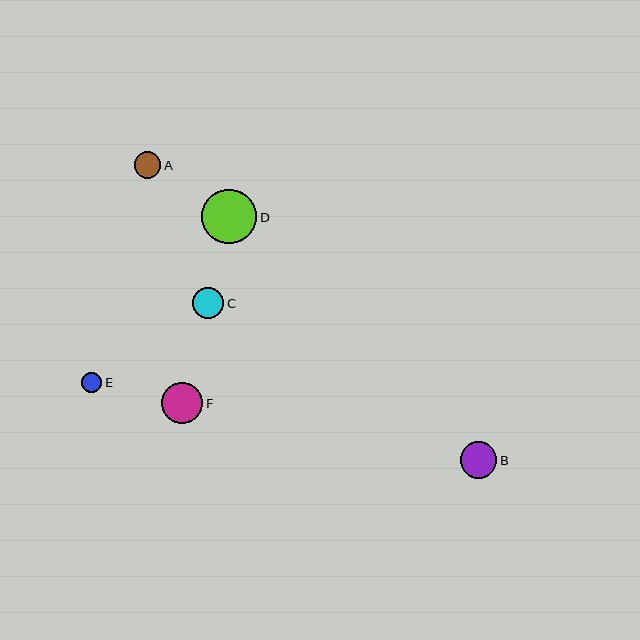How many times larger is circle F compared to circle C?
Circle F is approximately 1.3 times the size of circle C.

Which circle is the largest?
Circle D is the largest with a size of approximately 55 pixels.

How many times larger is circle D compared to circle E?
Circle D is approximately 2.8 times the size of circle E.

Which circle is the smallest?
Circle E is the smallest with a size of approximately 20 pixels.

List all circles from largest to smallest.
From largest to smallest: D, F, B, C, A, E.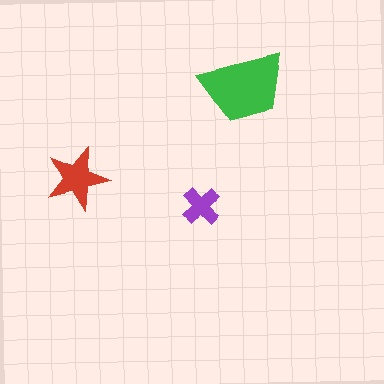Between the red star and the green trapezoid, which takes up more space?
The green trapezoid.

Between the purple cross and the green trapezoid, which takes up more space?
The green trapezoid.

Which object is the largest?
The green trapezoid.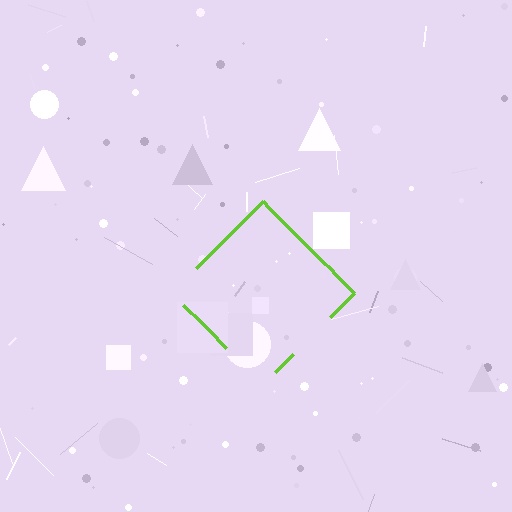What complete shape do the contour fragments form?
The contour fragments form a diamond.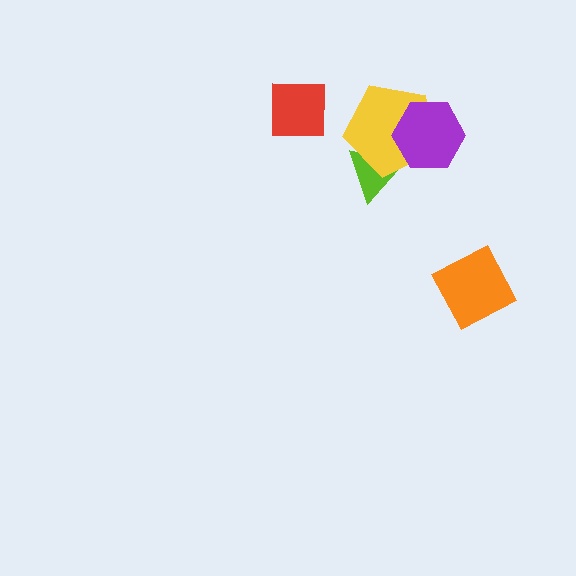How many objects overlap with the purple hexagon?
1 object overlaps with the purple hexagon.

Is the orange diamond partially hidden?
No, no other shape covers it.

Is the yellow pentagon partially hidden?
Yes, it is partially covered by another shape.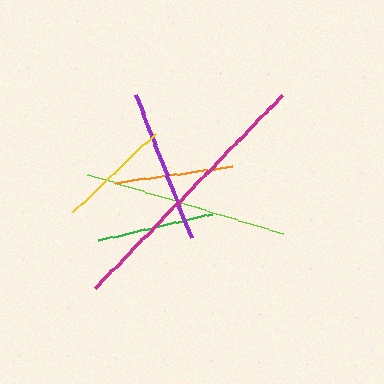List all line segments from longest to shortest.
From longest to shortest: magenta, lime, purple, orange, green, yellow.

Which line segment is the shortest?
The yellow line is the shortest at approximately 113 pixels.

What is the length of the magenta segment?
The magenta segment is approximately 269 pixels long.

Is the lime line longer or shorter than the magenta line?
The magenta line is longer than the lime line.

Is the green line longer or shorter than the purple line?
The purple line is longer than the green line.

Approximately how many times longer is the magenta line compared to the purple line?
The magenta line is approximately 1.8 times the length of the purple line.